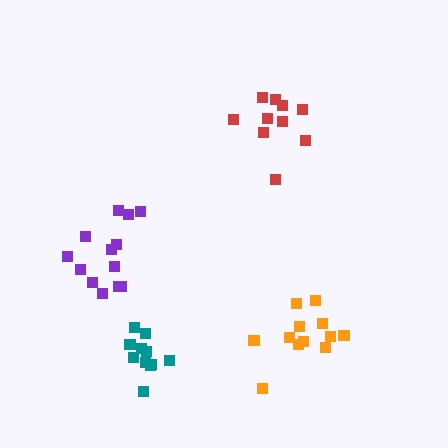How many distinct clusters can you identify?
There are 4 distinct clusters.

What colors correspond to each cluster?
The clusters are colored: red, teal, orange, purple.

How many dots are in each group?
Group 1: 10 dots, Group 2: 11 dots, Group 3: 12 dots, Group 4: 13 dots (46 total).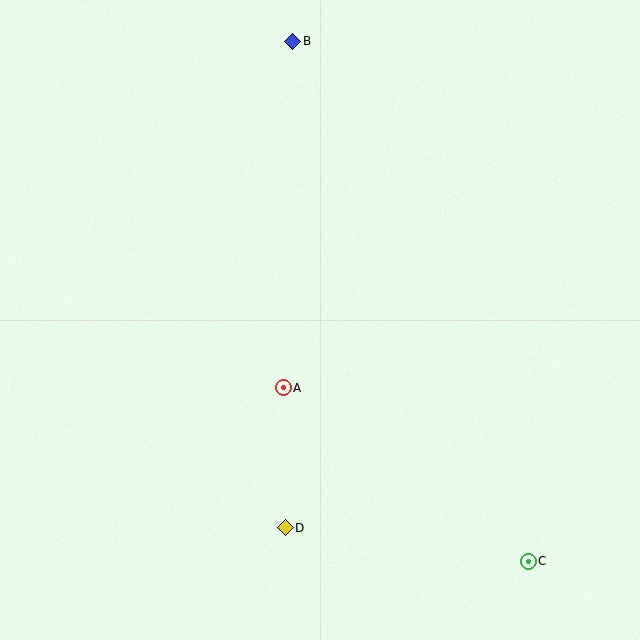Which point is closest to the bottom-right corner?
Point C is closest to the bottom-right corner.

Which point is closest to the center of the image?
Point A at (283, 388) is closest to the center.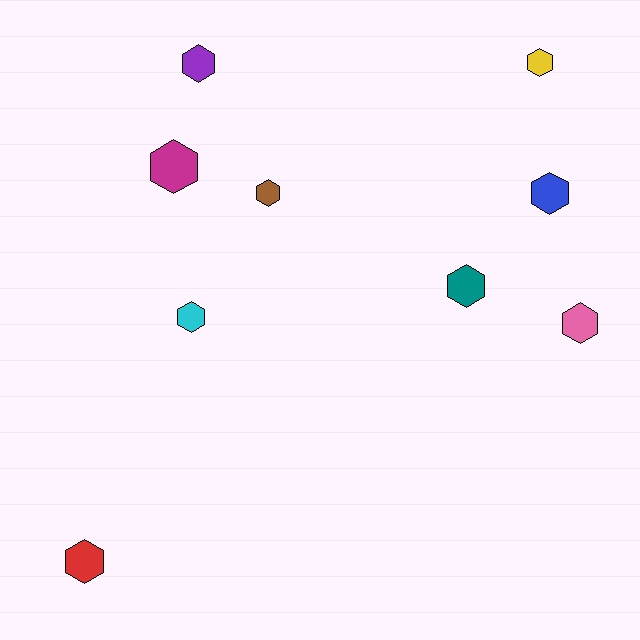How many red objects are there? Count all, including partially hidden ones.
There is 1 red object.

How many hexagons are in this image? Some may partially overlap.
There are 9 hexagons.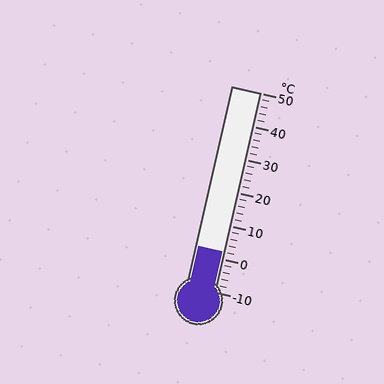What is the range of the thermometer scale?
The thermometer scale ranges from -10°C to 50°C.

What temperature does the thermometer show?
The thermometer shows approximately 2°C.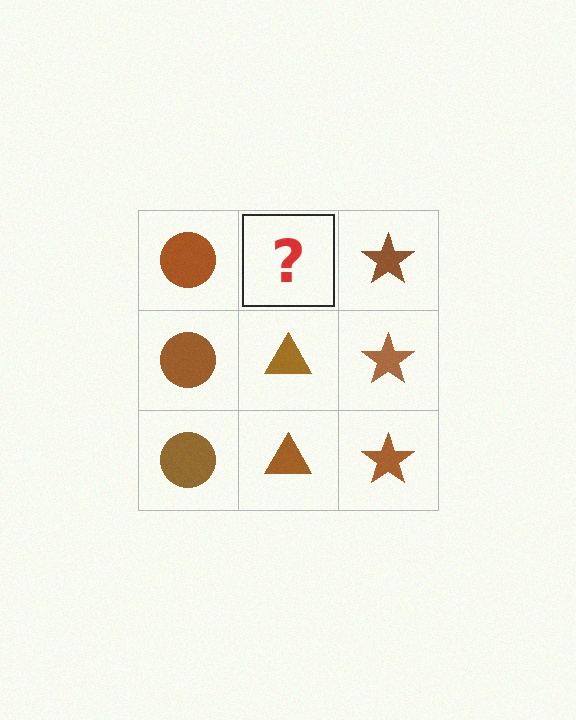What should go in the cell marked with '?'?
The missing cell should contain a brown triangle.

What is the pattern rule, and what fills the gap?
The rule is that each column has a consistent shape. The gap should be filled with a brown triangle.